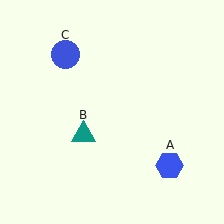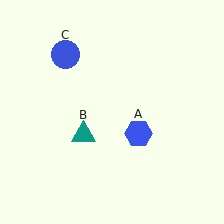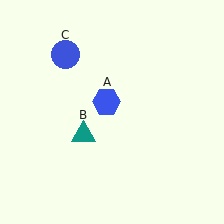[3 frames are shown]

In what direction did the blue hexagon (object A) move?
The blue hexagon (object A) moved up and to the left.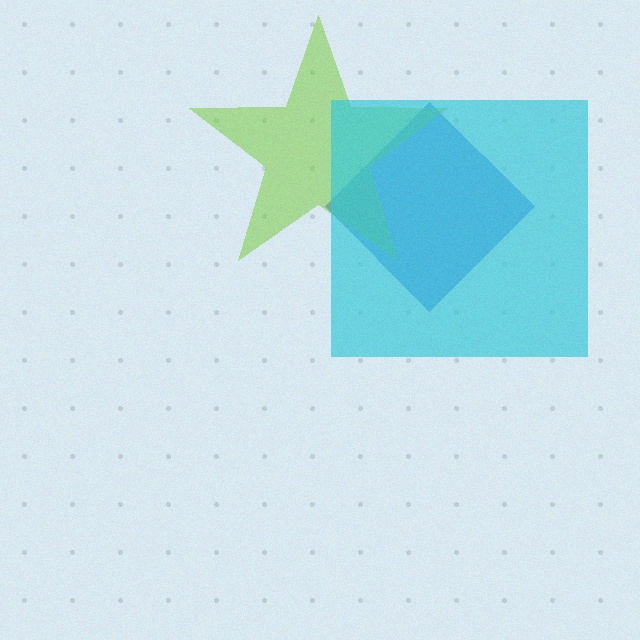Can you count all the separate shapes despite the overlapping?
Yes, there are 3 separate shapes.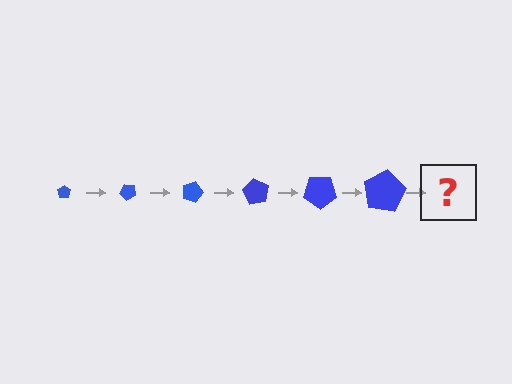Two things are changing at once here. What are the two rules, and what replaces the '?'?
The two rules are that the pentagon grows larger each step and it rotates 45 degrees each step. The '?' should be a pentagon, larger than the previous one and rotated 270 degrees from the start.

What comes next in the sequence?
The next element should be a pentagon, larger than the previous one and rotated 270 degrees from the start.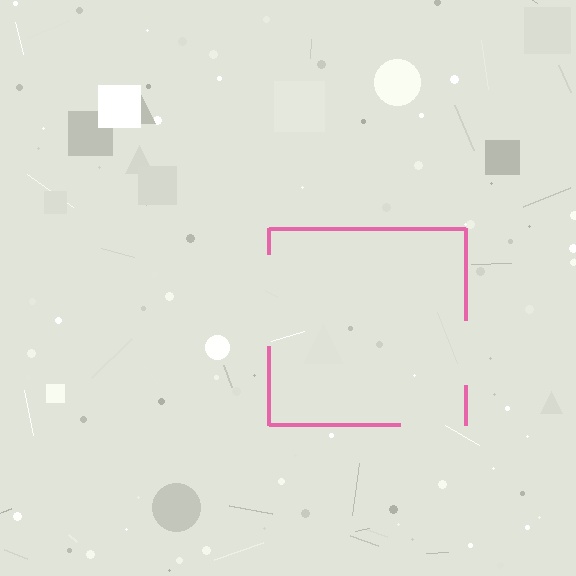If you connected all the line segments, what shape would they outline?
They would outline a square.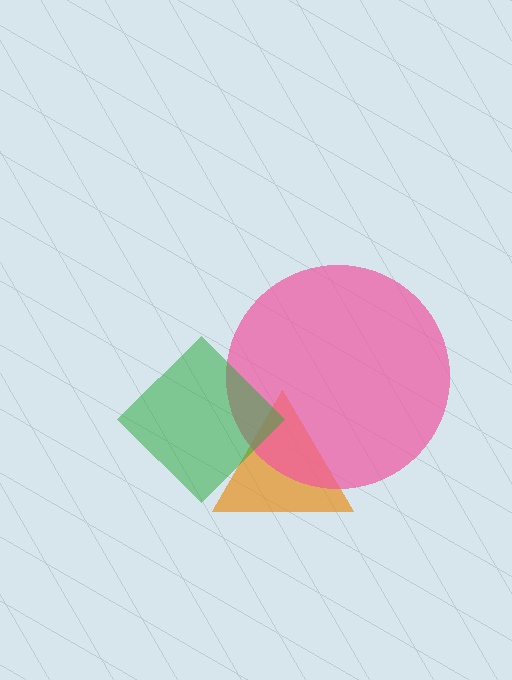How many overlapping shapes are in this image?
There are 3 overlapping shapes in the image.